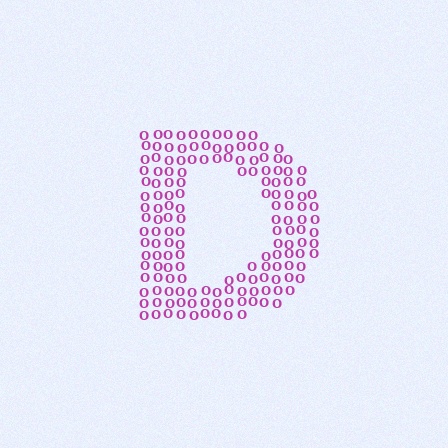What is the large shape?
The large shape is the letter D.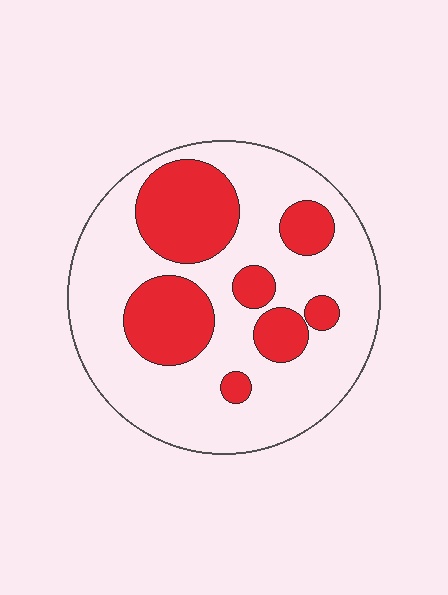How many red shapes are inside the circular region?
7.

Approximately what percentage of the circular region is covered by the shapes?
Approximately 30%.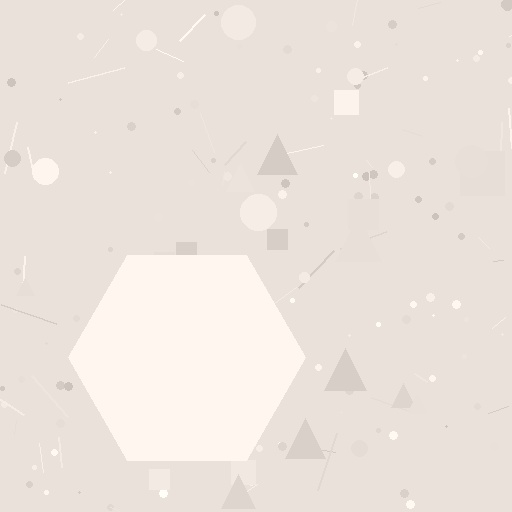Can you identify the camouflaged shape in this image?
The camouflaged shape is a hexagon.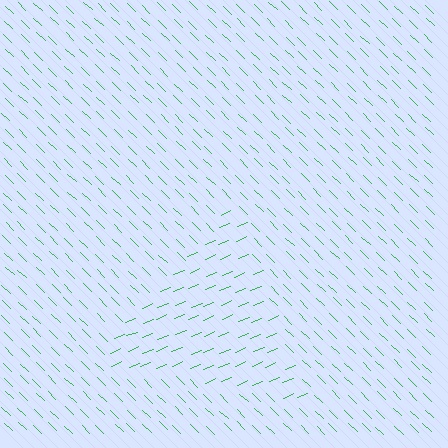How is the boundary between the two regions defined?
The boundary is defined purely by a change in line orientation (approximately 67 degrees difference). All lines are the same color and thickness.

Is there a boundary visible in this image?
Yes, there is a texture boundary formed by a change in line orientation.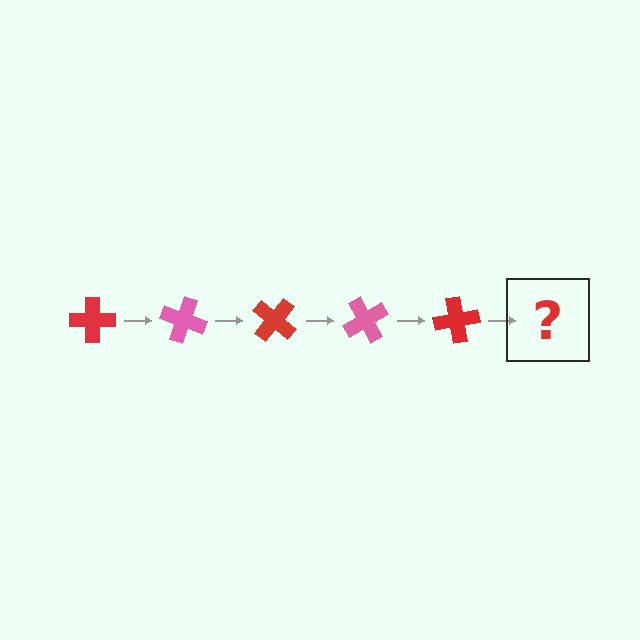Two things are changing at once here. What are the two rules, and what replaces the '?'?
The two rules are that it rotates 20 degrees each step and the color cycles through red and pink. The '?' should be a pink cross, rotated 100 degrees from the start.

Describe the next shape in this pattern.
It should be a pink cross, rotated 100 degrees from the start.